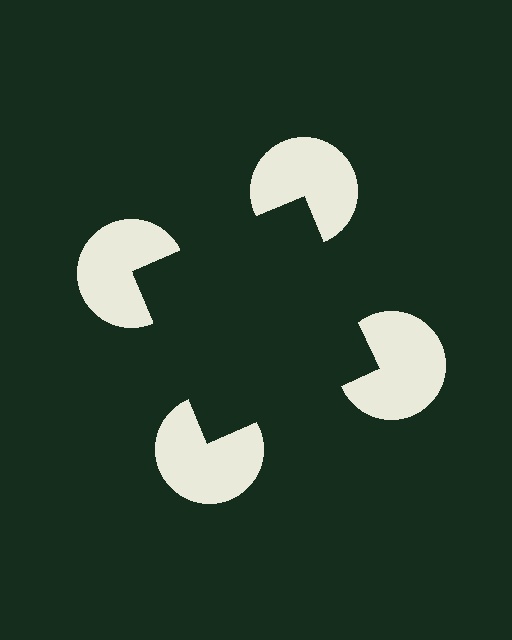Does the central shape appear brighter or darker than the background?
It typically appears slightly darker than the background, even though no actual brightness change is drawn.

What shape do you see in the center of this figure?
An illusory square — its edges are inferred from the aligned wedge cuts in the pac-man discs, not physically drawn.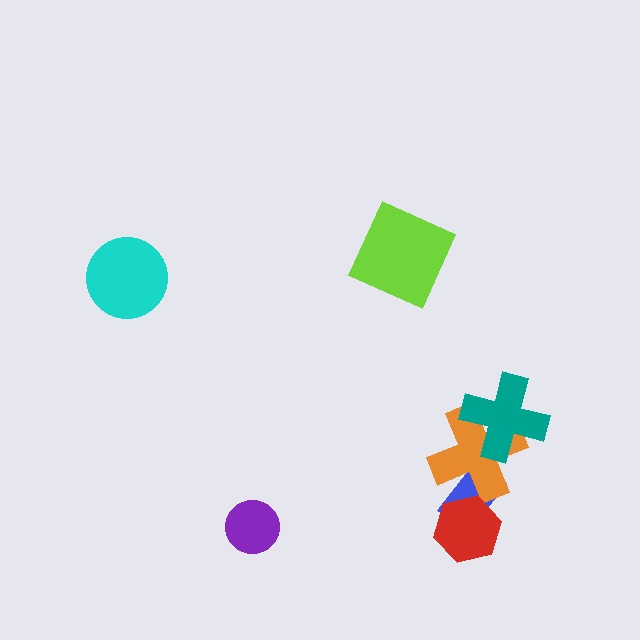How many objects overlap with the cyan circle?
0 objects overlap with the cyan circle.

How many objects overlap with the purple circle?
0 objects overlap with the purple circle.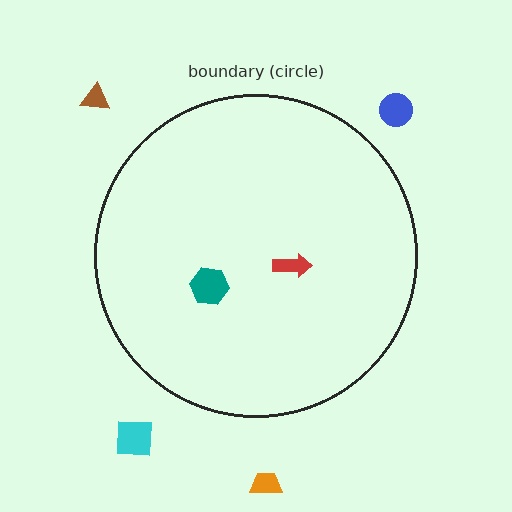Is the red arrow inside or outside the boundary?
Inside.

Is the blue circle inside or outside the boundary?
Outside.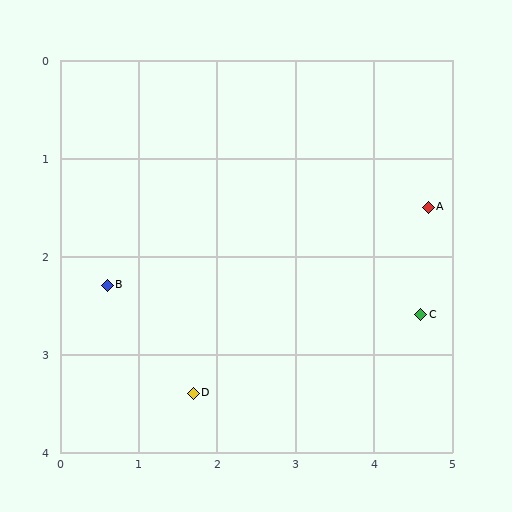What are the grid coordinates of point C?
Point C is at approximately (4.6, 2.6).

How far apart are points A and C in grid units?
Points A and C are about 1.1 grid units apart.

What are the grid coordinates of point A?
Point A is at approximately (4.7, 1.5).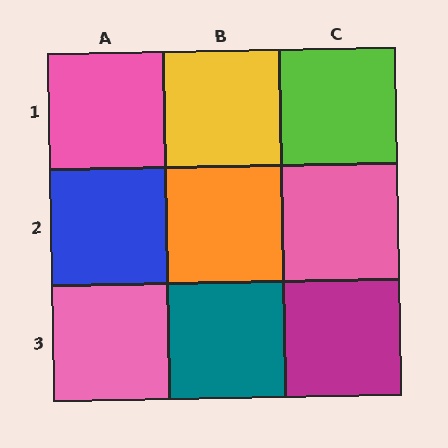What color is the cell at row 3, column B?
Teal.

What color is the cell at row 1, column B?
Yellow.